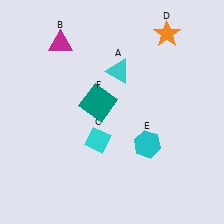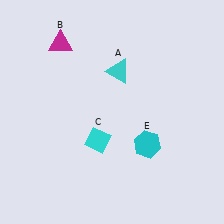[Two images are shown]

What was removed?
The teal square (F), the orange star (D) were removed in Image 2.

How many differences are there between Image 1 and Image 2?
There are 2 differences between the two images.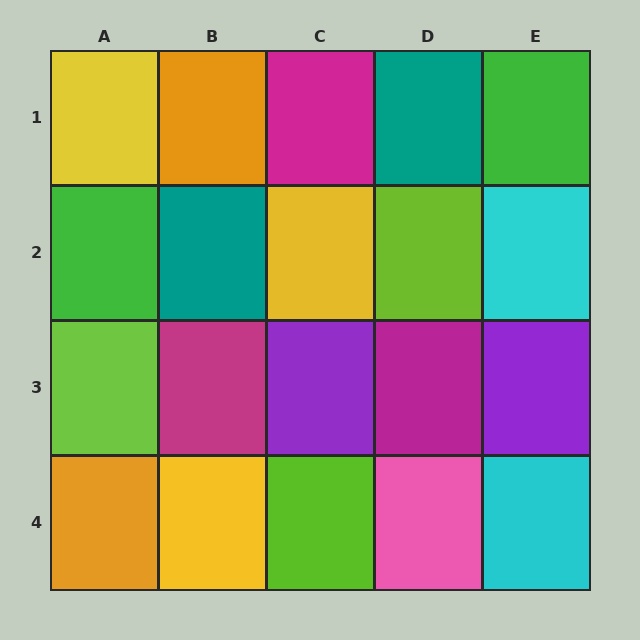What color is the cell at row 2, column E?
Cyan.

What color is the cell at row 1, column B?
Orange.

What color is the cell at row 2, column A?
Green.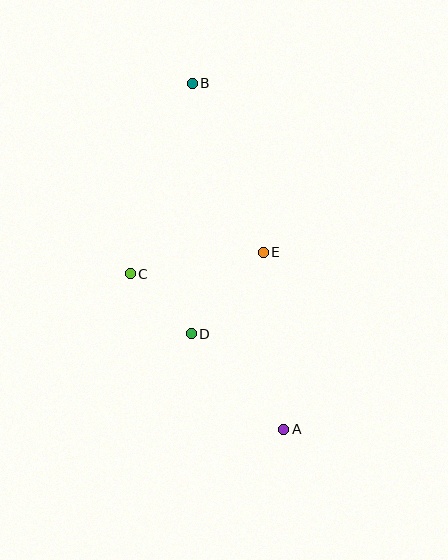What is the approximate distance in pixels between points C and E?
The distance between C and E is approximately 135 pixels.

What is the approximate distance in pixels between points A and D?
The distance between A and D is approximately 133 pixels.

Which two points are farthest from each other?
Points A and B are farthest from each other.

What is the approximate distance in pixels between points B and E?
The distance between B and E is approximately 183 pixels.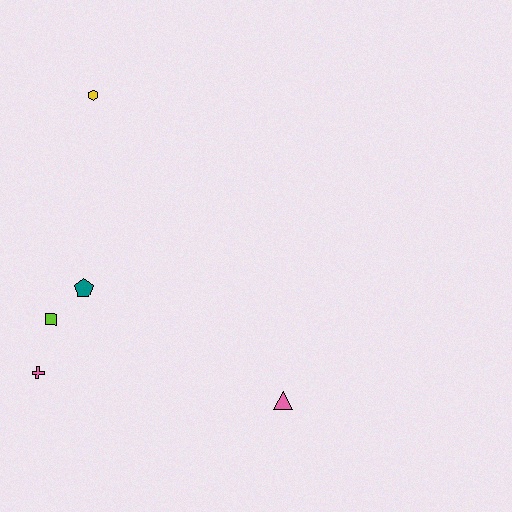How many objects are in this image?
There are 5 objects.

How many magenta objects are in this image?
There are no magenta objects.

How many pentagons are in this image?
There is 1 pentagon.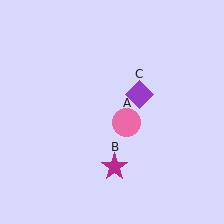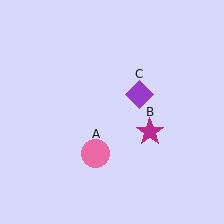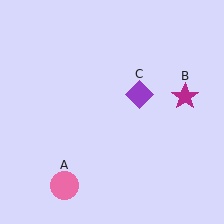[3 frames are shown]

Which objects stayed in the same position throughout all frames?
Purple diamond (object C) remained stationary.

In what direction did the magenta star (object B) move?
The magenta star (object B) moved up and to the right.